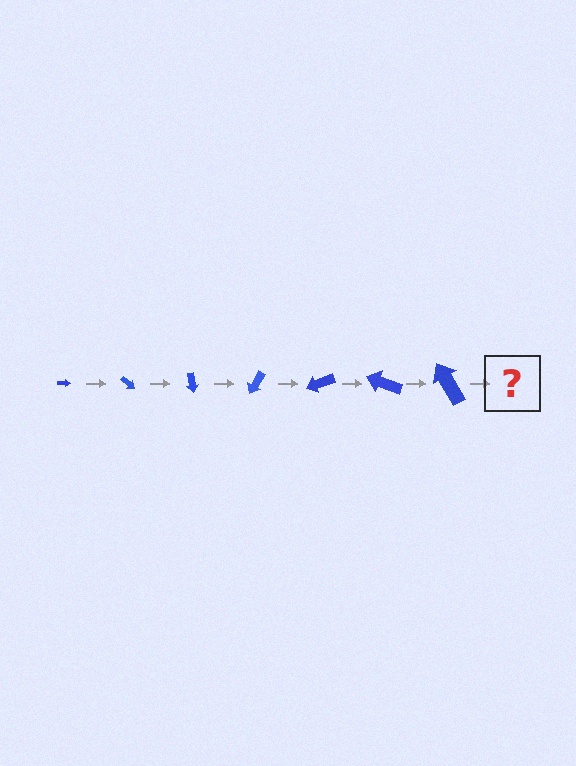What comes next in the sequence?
The next element should be an arrow, larger than the previous one and rotated 280 degrees from the start.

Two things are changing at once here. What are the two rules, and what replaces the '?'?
The two rules are that the arrow grows larger each step and it rotates 40 degrees each step. The '?' should be an arrow, larger than the previous one and rotated 280 degrees from the start.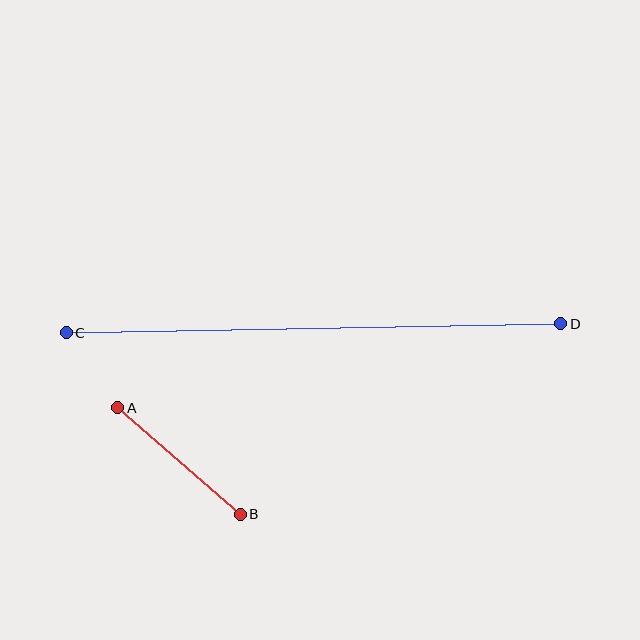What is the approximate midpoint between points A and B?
The midpoint is at approximately (179, 461) pixels.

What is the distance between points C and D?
The distance is approximately 495 pixels.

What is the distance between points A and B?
The distance is approximately 162 pixels.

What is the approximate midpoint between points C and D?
The midpoint is at approximately (313, 328) pixels.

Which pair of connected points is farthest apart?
Points C and D are farthest apart.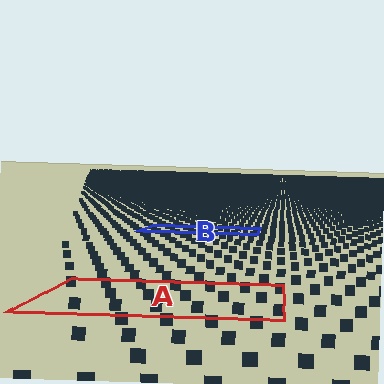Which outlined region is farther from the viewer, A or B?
Region B is farther from the viewer — the texture elements inside it appear smaller and more densely packed.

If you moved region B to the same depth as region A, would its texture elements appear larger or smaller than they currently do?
They would appear larger. At a closer depth, the same texture elements are projected at a bigger on-screen size.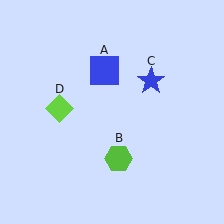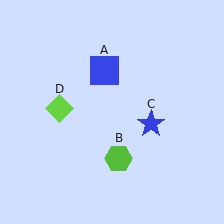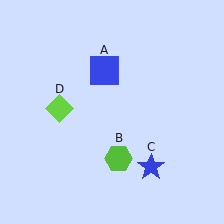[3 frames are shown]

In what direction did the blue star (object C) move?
The blue star (object C) moved down.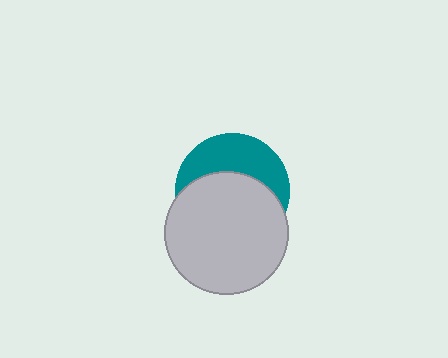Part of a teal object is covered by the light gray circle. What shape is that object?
It is a circle.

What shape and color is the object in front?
The object in front is a light gray circle.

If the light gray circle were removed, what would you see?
You would see the complete teal circle.